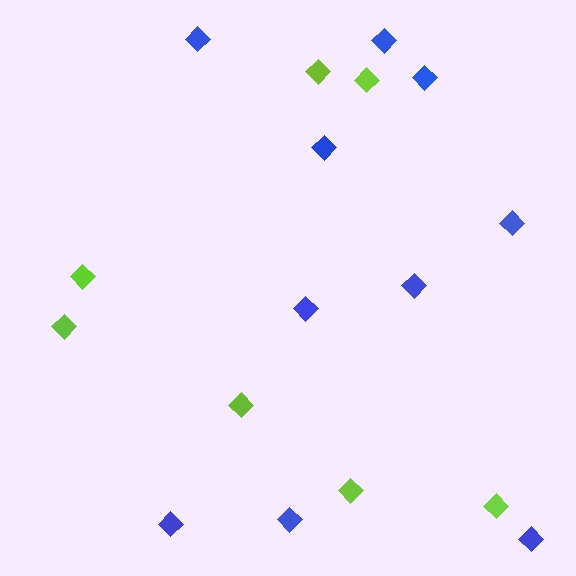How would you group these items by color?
There are 2 groups: one group of lime diamonds (7) and one group of blue diamonds (10).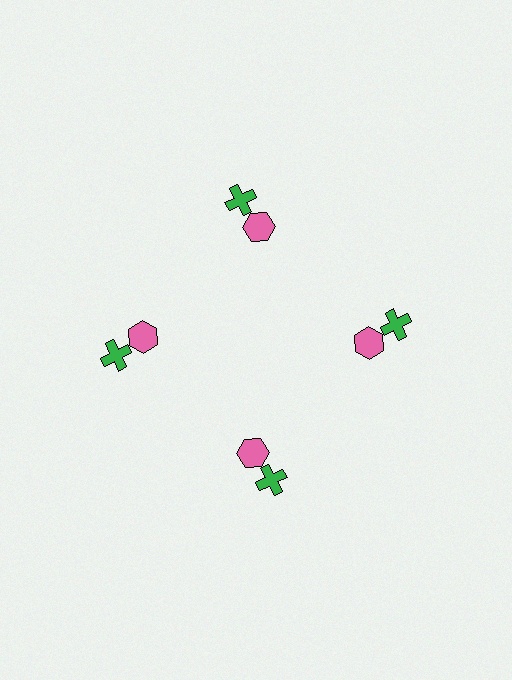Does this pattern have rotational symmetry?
Yes, this pattern has 4-fold rotational symmetry. It looks the same after rotating 90 degrees around the center.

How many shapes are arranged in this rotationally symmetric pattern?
There are 8 shapes, arranged in 4 groups of 2.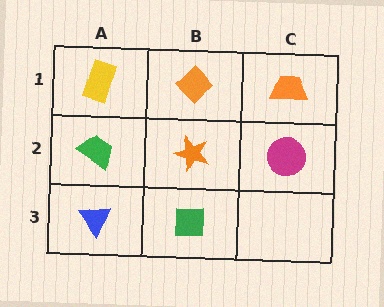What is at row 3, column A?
A blue triangle.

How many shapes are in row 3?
2 shapes.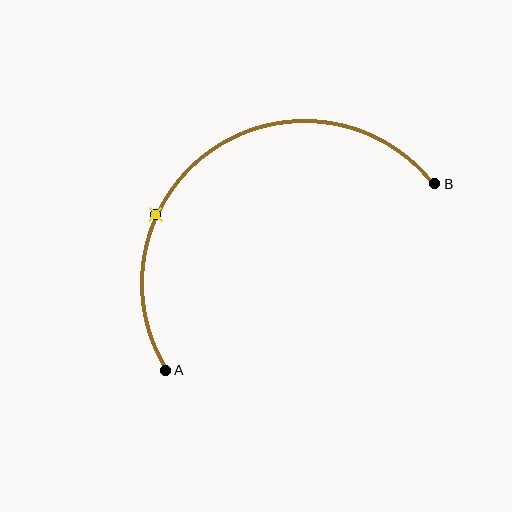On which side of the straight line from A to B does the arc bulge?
The arc bulges above and to the left of the straight line connecting A and B.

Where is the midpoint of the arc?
The arc midpoint is the point on the curve farthest from the straight line joining A and B. It sits above and to the left of that line.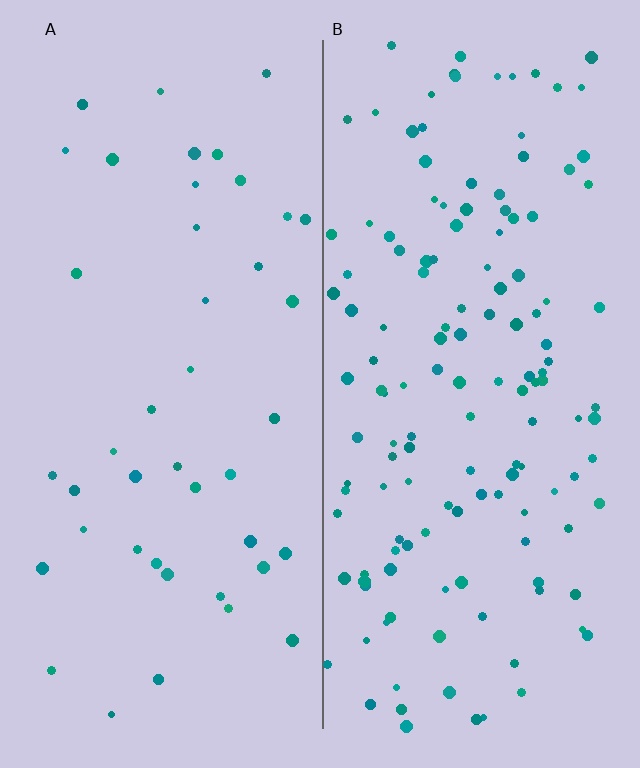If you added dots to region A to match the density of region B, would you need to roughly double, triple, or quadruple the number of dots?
Approximately triple.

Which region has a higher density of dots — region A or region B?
B (the right).